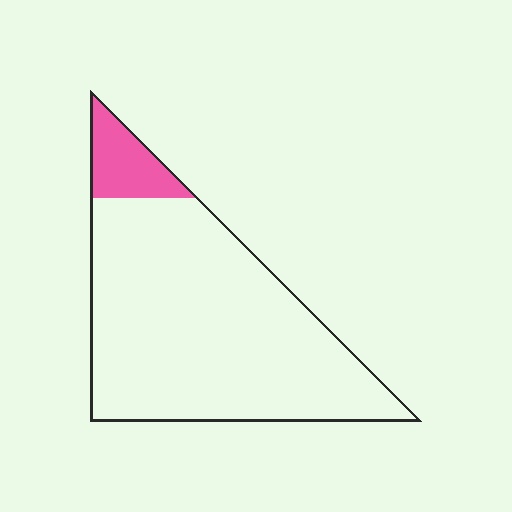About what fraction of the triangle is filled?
About one tenth (1/10).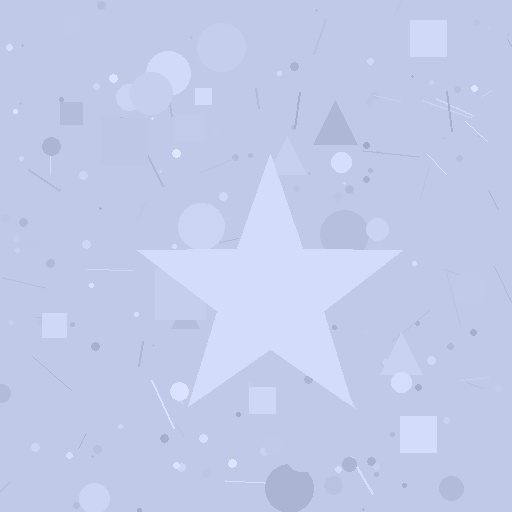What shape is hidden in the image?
A star is hidden in the image.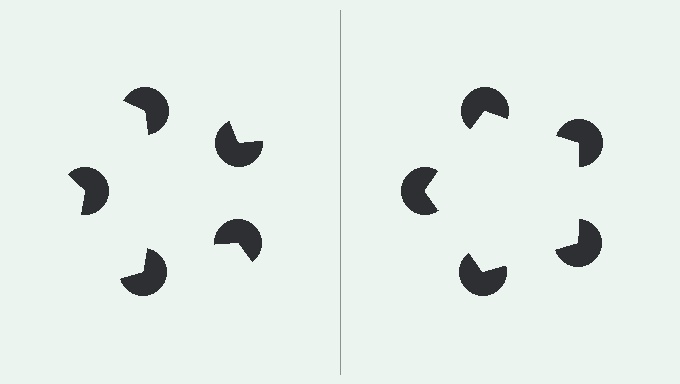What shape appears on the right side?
An illusory pentagon.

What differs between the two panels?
The pac-man discs are positioned identically on both sides; only the wedge orientations differ. On the right they align to a pentagon; on the left they are misaligned.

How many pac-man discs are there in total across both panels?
10 — 5 on each side.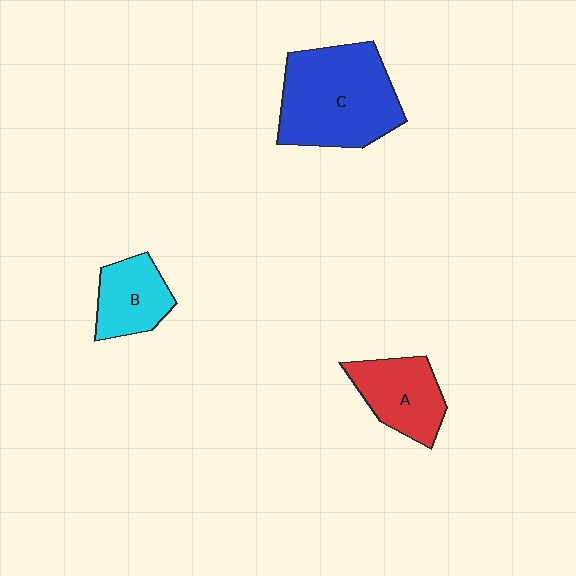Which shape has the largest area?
Shape C (blue).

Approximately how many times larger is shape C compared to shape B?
Approximately 2.2 times.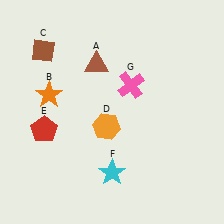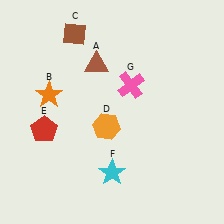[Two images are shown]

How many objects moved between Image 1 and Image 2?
1 object moved between the two images.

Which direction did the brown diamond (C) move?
The brown diamond (C) moved right.